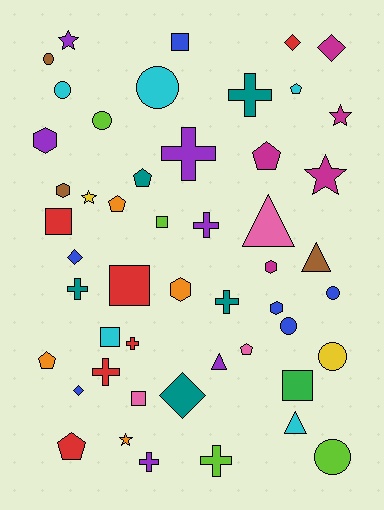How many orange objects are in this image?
There are 4 orange objects.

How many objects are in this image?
There are 50 objects.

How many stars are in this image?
There are 5 stars.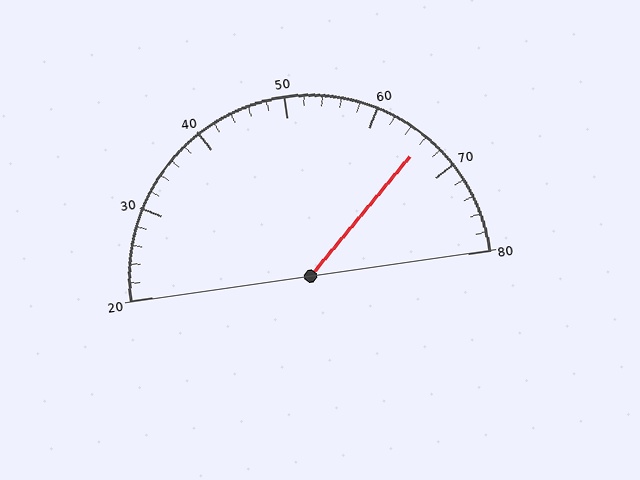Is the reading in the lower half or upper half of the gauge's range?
The reading is in the upper half of the range (20 to 80).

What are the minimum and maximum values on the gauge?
The gauge ranges from 20 to 80.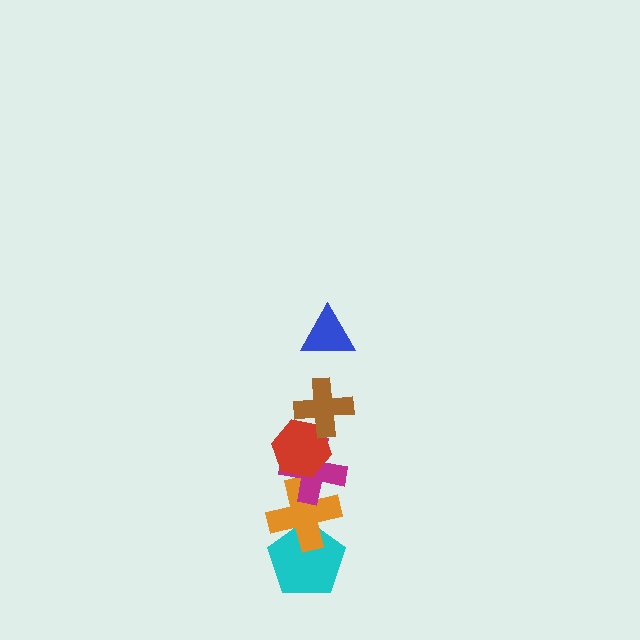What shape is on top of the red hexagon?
The brown cross is on top of the red hexagon.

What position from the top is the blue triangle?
The blue triangle is 1st from the top.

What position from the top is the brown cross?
The brown cross is 2nd from the top.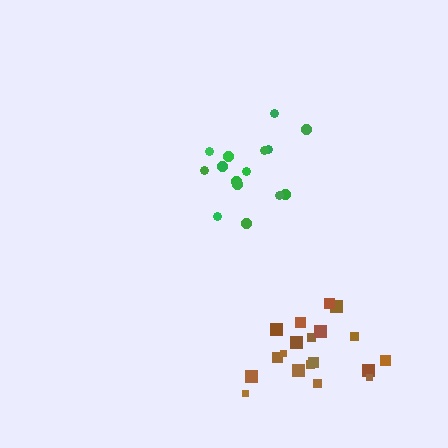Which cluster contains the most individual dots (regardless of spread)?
Brown (19).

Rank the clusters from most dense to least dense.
green, brown.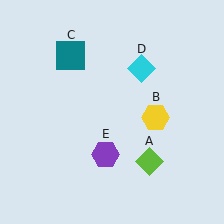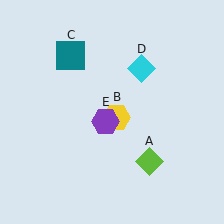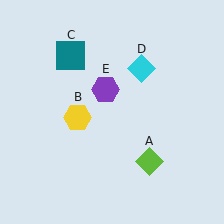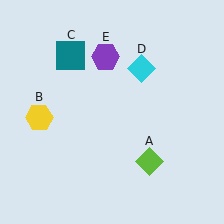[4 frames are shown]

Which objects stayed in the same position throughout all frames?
Lime diamond (object A) and teal square (object C) and cyan diamond (object D) remained stationary.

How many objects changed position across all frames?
2 objects changed position: yellow hexagon (object B), purple hexagon (object E).